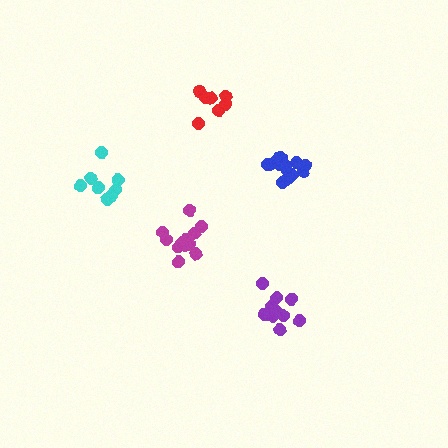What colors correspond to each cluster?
The clusters are colored: blue, magenta, purple, cyan, red.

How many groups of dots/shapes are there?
There are 5 groups.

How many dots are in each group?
Group 1: 14 dots, Group 2: 12 dots, Group 3: 11 dots, Group 4: 8 dots, Group 5: 8 dots (53 total).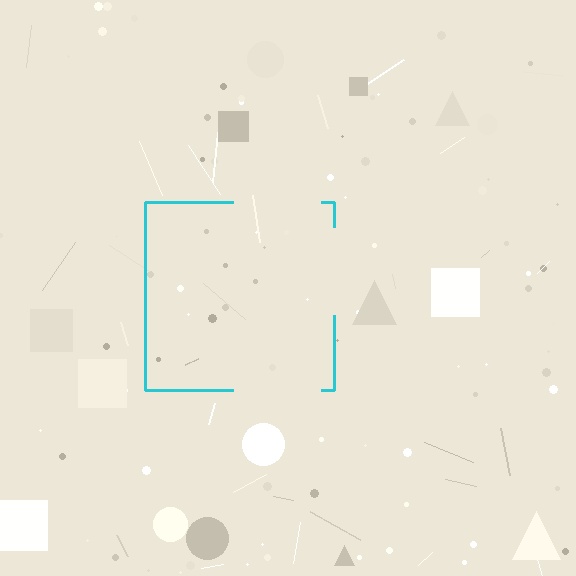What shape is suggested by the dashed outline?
The dashed outline suggests a square.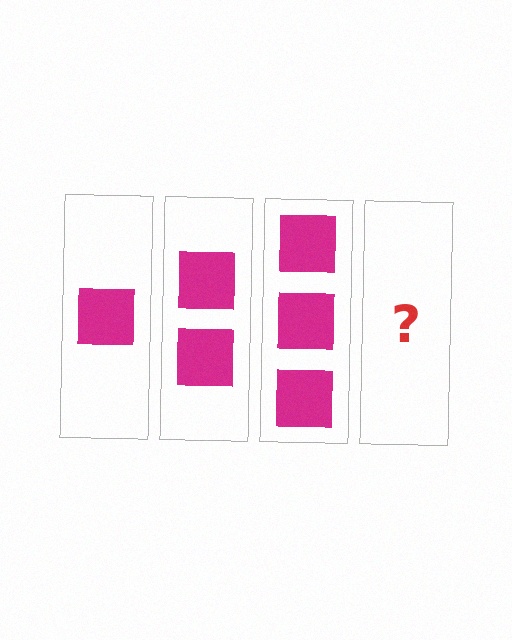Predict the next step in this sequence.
The next step is 4 squares.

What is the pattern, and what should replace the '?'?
The pattern is that each step adds one more square. The '?' should be 4 squares.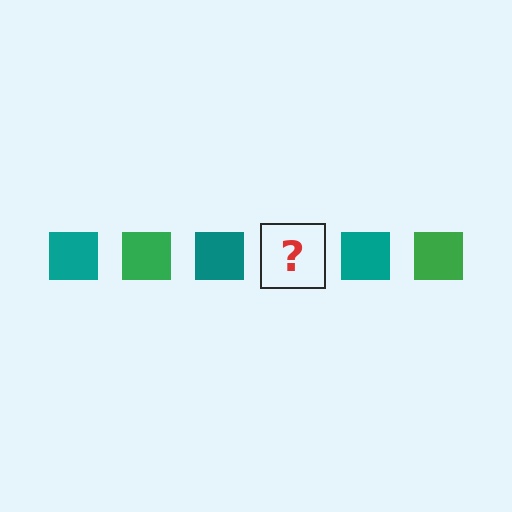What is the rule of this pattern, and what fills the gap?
The rule is that the pattern cycles through teal, green squares. The gap should be filled with a green square.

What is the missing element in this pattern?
The missing element is a green square.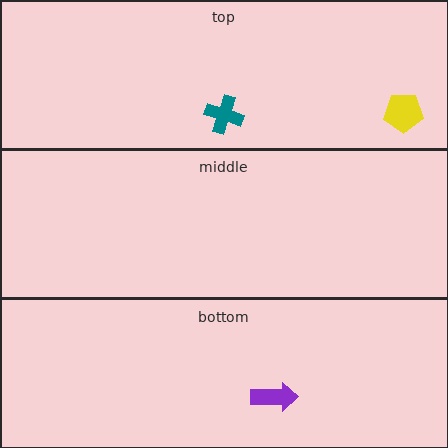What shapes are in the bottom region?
The purple arrow.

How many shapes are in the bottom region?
1.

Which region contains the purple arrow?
The bottom region.